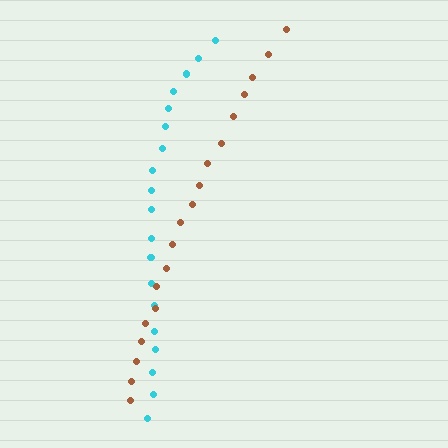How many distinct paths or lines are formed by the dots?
There are 2 distinct paths.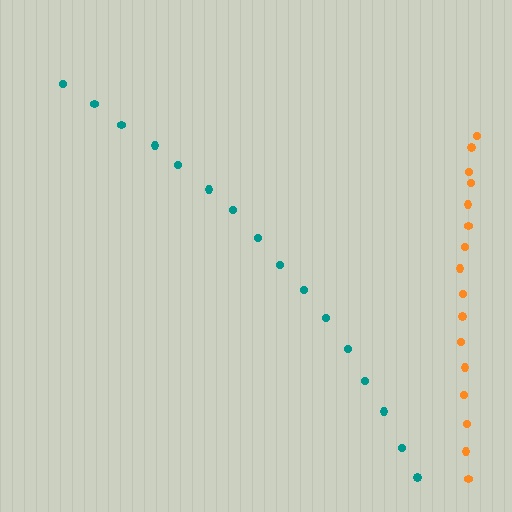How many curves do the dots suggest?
There are 2 distinct paths.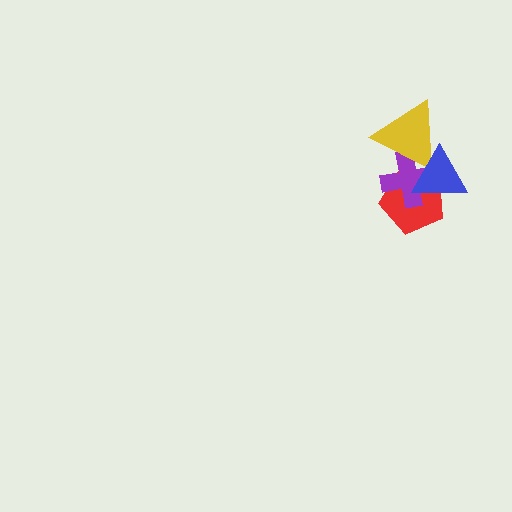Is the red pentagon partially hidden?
Yes, it is partially covered by another shape.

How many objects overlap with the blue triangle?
3 objects overlap with the blue triangle.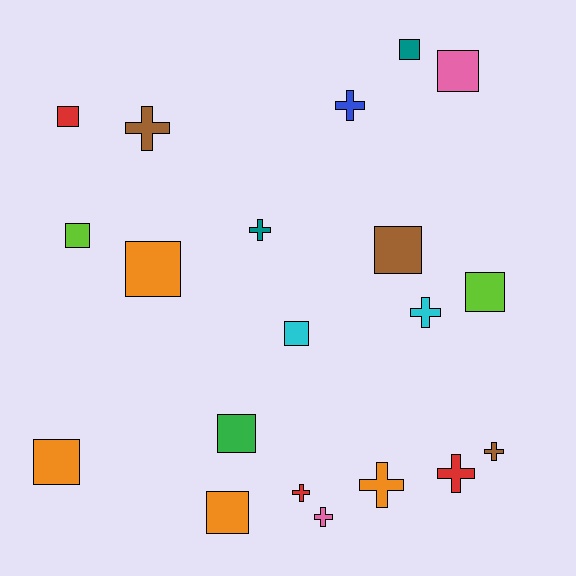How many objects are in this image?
There are 20 objects.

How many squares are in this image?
There are 11 squares.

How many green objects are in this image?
There is 1 green object.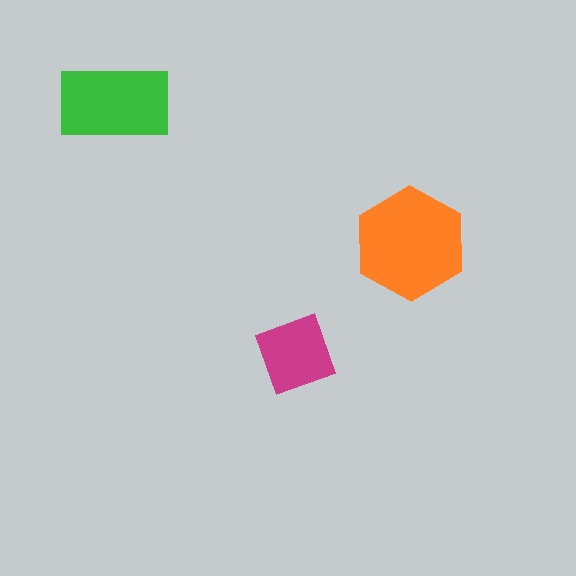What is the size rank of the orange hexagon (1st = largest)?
1st.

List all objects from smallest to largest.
The magenta square, the green rectangle, the orange hexagon.